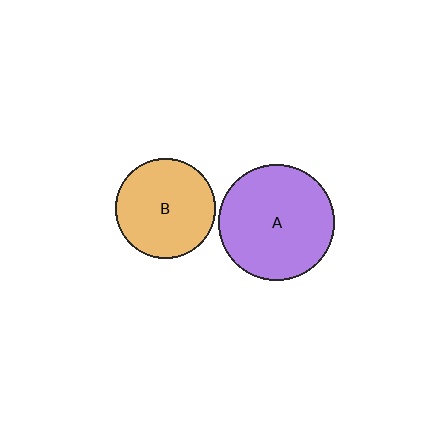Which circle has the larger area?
Circle A (purple).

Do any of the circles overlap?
No, none of the circles overlap.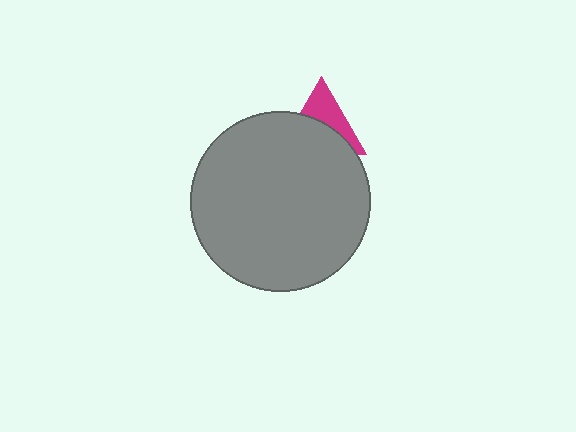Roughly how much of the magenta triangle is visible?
A small part of it is visible (roughly 42%).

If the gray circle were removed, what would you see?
You would see the complete magenta triangle.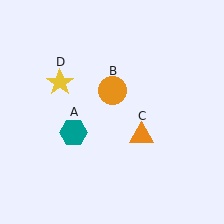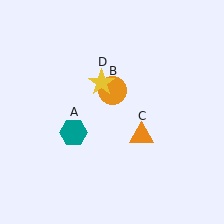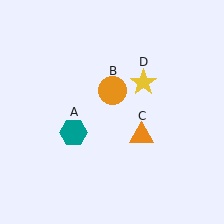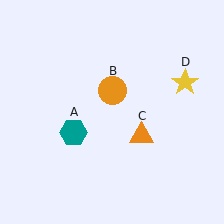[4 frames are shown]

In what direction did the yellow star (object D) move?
The yellow star (object D) moved right.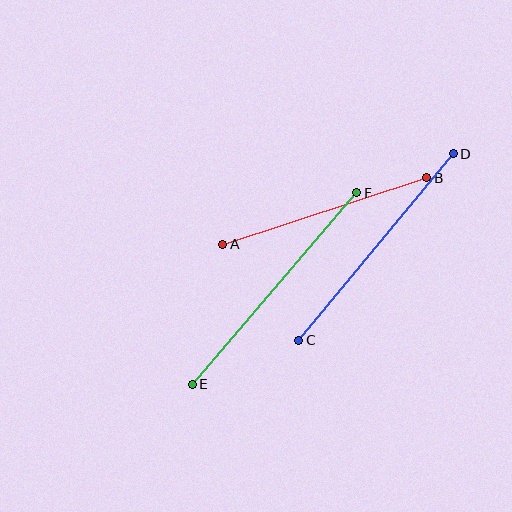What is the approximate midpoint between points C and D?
The midpoint is at approximately (376, 247) pixels.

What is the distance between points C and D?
The distance is approximately 242 pixels.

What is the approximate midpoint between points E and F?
The midpoint is at approximately (274, 289) pixels.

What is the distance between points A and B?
The distance is approximately 214 pixels.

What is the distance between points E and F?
The distance is approximately 252 pixels.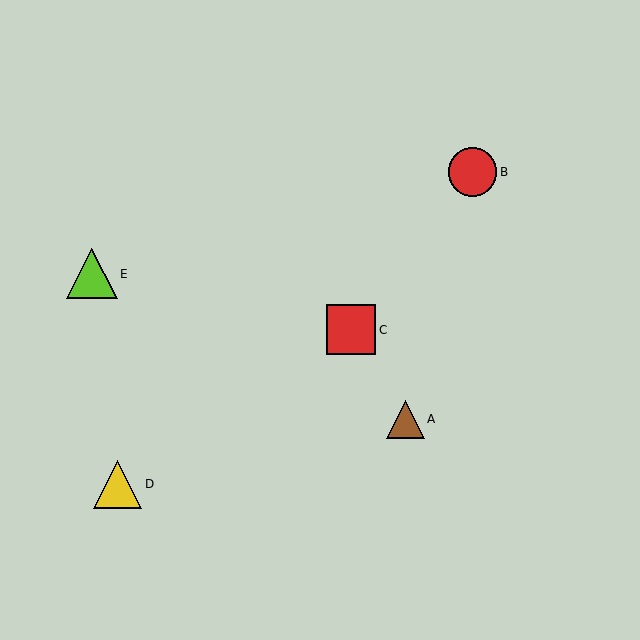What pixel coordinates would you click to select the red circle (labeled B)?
Click at (473, 172) to select the red circle B.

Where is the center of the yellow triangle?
The center of the yellow triangle is at (118, 484).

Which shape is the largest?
The lime triangle (labeled E) is the largest.